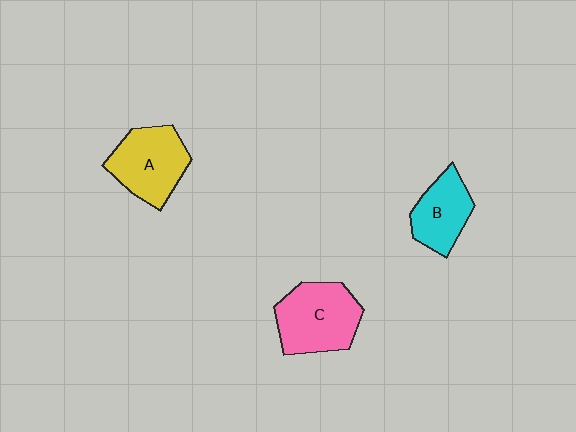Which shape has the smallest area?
Shape B (cyan).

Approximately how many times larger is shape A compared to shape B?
Approximately 1.3 times.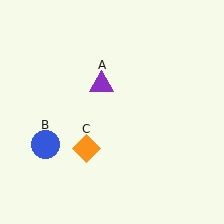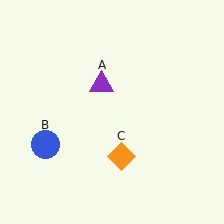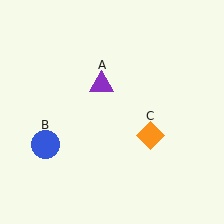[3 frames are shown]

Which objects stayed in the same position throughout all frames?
Purple triangle (object A) and blue circle (object B) remained stationary.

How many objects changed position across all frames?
1 object changed position: orange diamond (object C).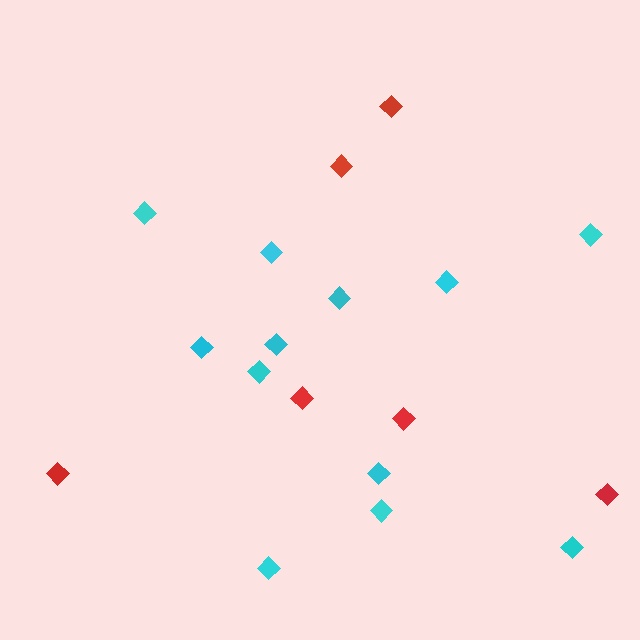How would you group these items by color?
There are 2 groups: one group of cyan diamonds (12) and one group of red diamonds (6).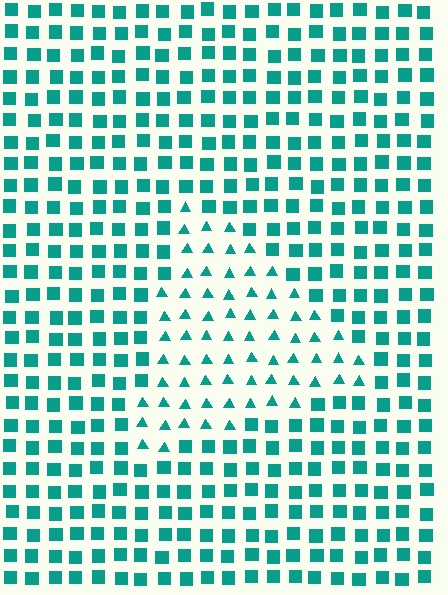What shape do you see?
I see a triangle.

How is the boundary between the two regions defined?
The boundary is defined by a change in element shape: triangles inside vs. squares outside. All elements share the same color and spacing.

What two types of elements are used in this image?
The image uses triangles inside the triangle region and squares outside it.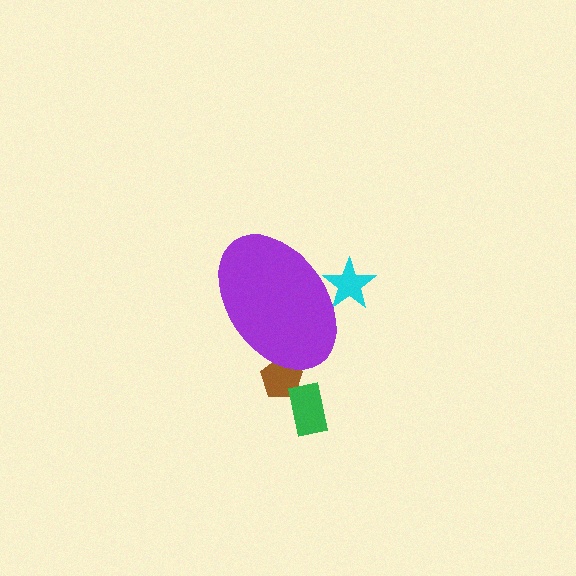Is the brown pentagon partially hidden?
Yes, the brown pentagon is partially hidden behind the purple ellipse.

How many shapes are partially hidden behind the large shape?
2 shapes are partially hidden.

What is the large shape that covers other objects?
A purple ellipse.